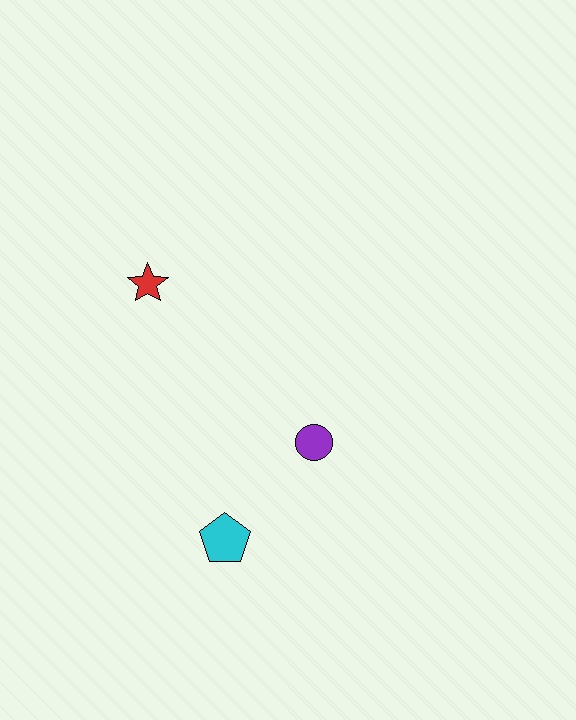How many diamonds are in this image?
There are no diamonds.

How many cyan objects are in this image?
There is 1 cyan object.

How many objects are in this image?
There are 3 objects.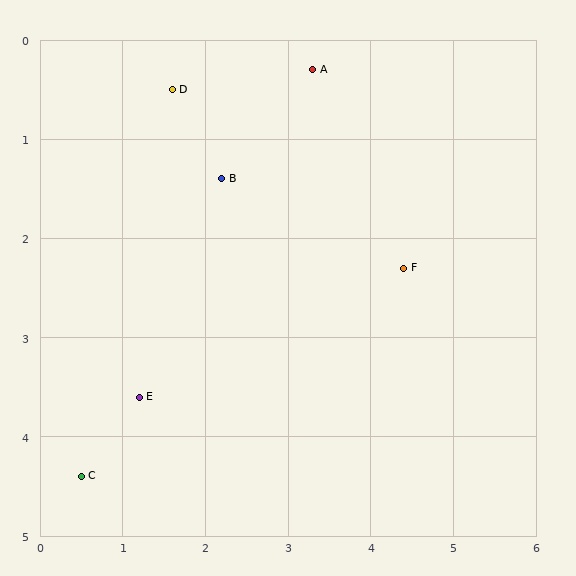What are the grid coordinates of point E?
Point E is at approximately (1.2, 3.6).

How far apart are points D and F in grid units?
Points D and F are about 3.3 grid units apart.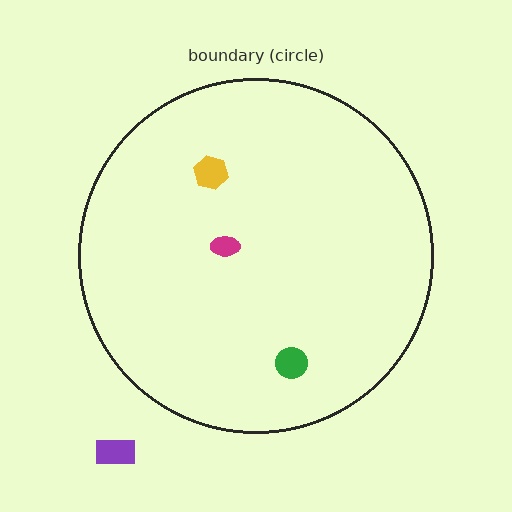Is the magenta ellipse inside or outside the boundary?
Inside.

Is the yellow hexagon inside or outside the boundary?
Inside.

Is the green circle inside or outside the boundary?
Inside.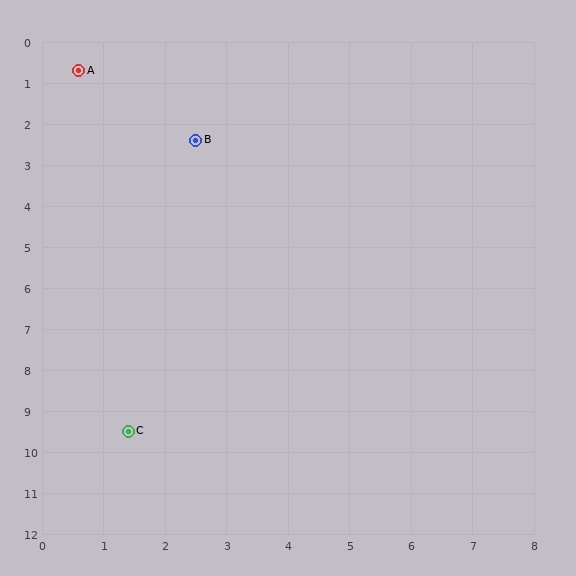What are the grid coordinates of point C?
Point C is at approximately (1.4, 9.5).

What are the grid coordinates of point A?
Point A is at approximately (0.6, 0.7).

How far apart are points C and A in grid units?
Points C and A are about 8.8 grid units apart.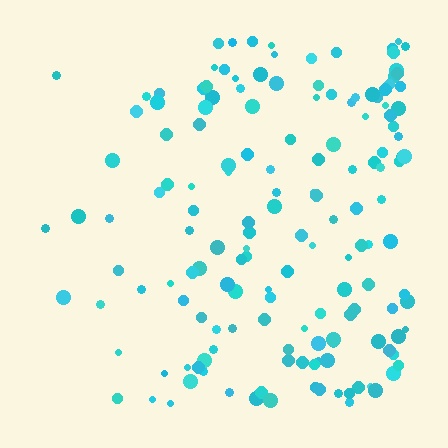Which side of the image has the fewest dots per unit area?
The left.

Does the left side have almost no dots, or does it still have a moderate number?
Still a moderate number, just noticeably fewer than the right.